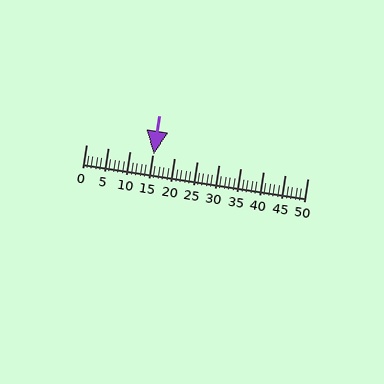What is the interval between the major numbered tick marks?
The major tick marks are spaced 5 units apart.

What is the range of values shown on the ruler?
The ruler shows values from 0 to 50.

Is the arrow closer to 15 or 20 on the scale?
The arrow is closer to 15.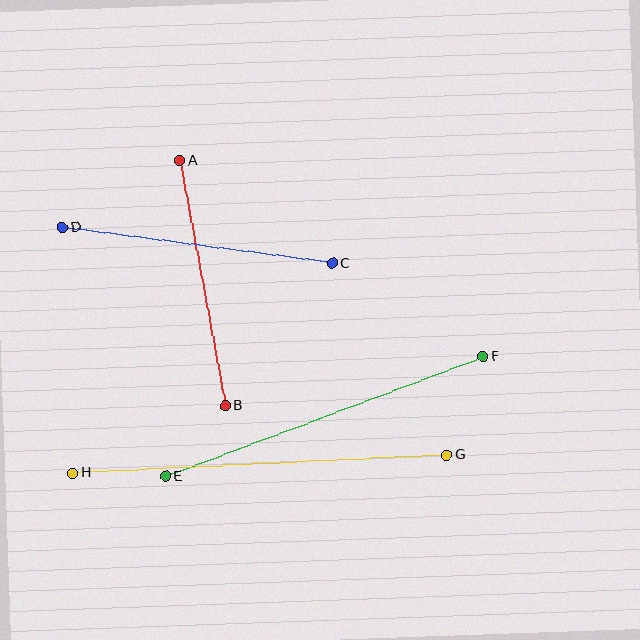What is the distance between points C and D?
The distance is approximately 272 pixels.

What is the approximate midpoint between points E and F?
The midpoint is at approximately (324, 416) pixels.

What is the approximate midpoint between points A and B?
The midpoint is at approximately (203, 283) pixels.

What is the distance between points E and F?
The distance is approximately 339 pixels.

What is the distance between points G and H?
The distance is approximately 374 pixels.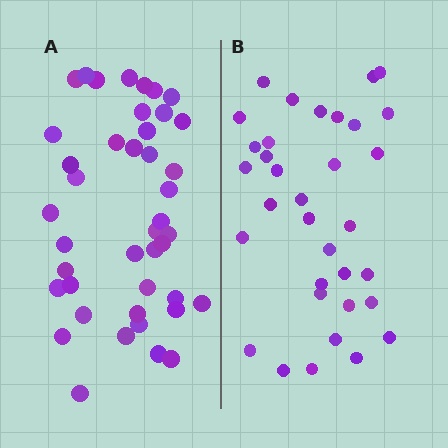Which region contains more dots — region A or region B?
Region A (the left region) has more dots.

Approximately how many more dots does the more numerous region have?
Region A has roughly 8 or so more dots than region B.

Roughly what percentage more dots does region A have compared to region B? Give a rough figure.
About 25% more.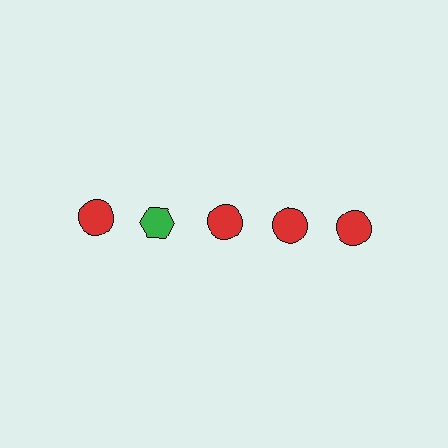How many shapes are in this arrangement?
There are 5 shapes arranged in a grid pattern.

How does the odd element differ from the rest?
It differs in both color (green instead of red) and shape (hexagon instead of circle).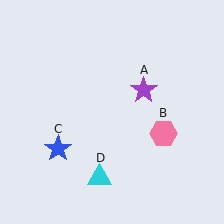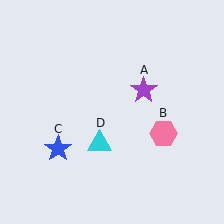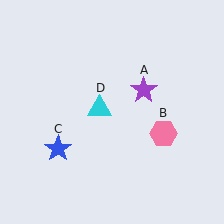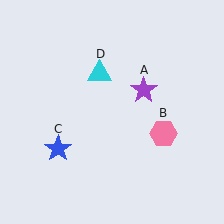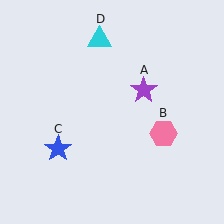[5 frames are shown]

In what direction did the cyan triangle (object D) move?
The cyan triangle (object D) moved up.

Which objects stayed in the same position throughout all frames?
Purple star (object A) and pink hexagon (object B) and blue star (object C) remained stationary.